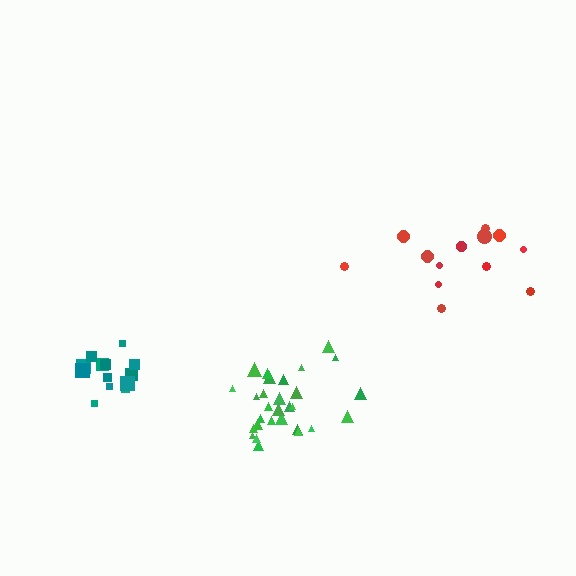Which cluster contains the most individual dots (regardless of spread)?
Green (29).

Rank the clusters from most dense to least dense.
green, teal, red.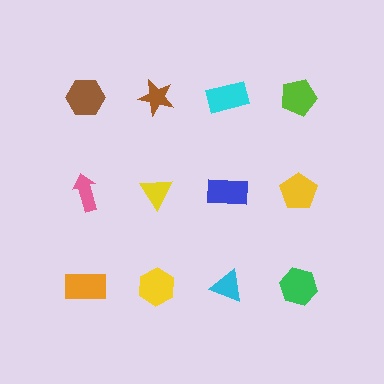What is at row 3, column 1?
An orange rectangle.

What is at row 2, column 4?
A yellow pentagon.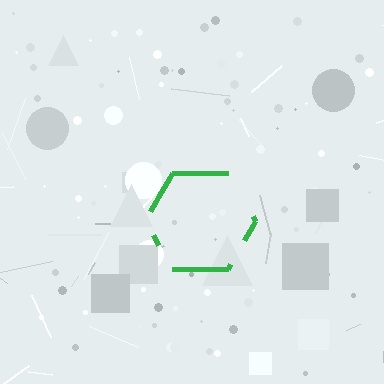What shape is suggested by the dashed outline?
The dashed outline suggests a hexagon.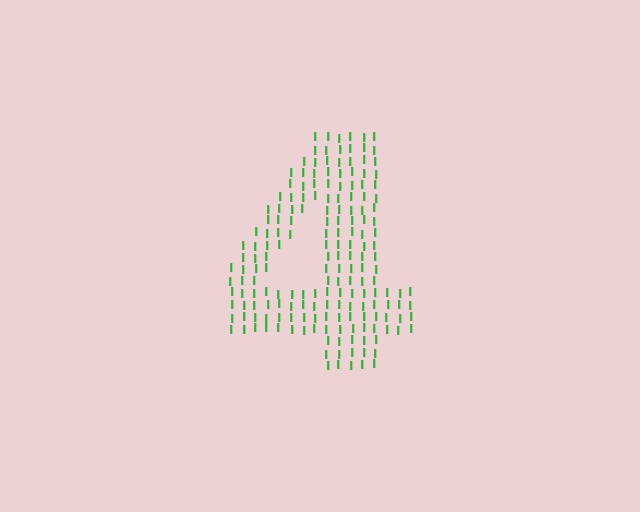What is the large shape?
The large shape is the digit 4.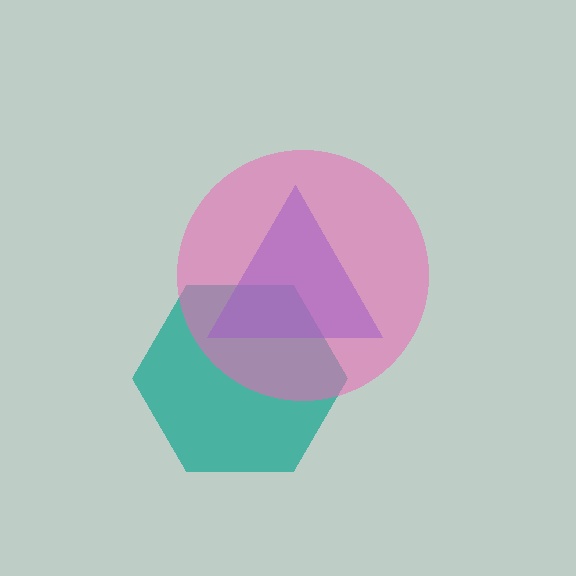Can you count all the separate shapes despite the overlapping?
Yes, there are 3 separate shapes.